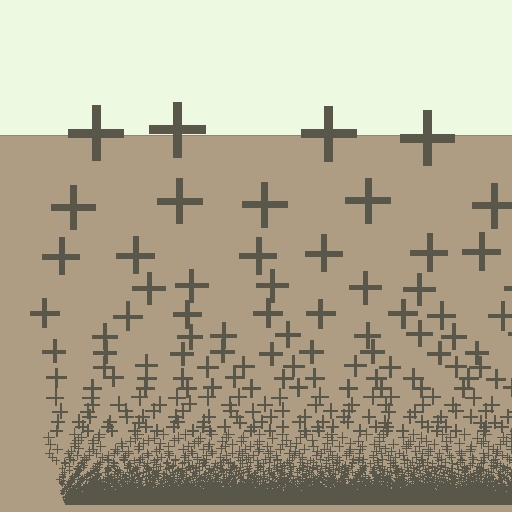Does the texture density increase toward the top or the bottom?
Density increases toward the bottom.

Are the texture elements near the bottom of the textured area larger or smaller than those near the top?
Smaller. The gradient is inverted — elements near the bottom are smaller and denser.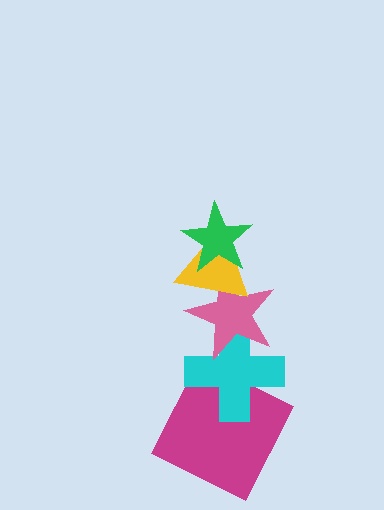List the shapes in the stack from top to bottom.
From top to bottom: the green star, the yellow triangle, the pink star, the cyan cross, the magenta square.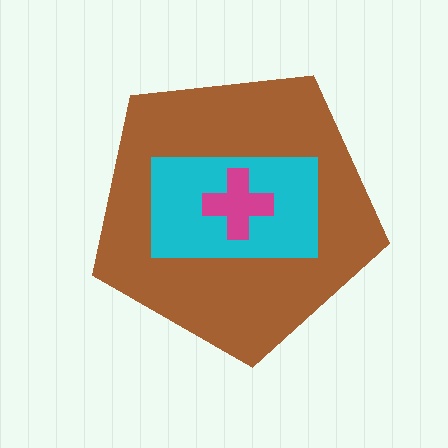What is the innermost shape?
The magenta cross.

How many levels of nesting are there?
3.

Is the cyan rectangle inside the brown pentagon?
Yes.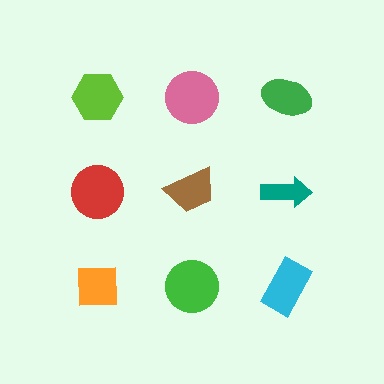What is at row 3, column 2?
A green circle.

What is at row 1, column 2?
A pink circle.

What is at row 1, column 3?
A green ellipse.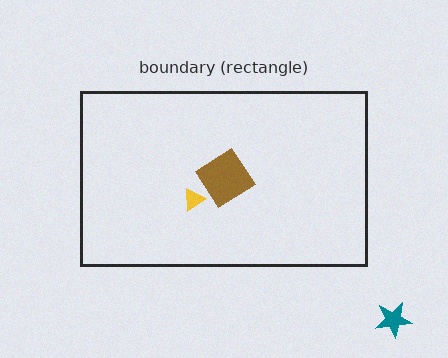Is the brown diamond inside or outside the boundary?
Inside.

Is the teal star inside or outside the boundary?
Outside.